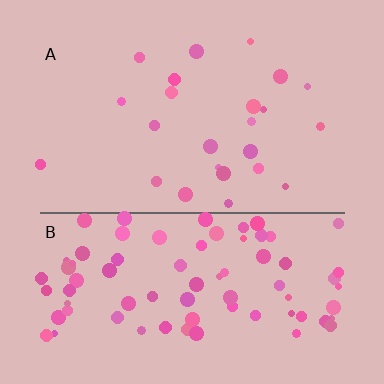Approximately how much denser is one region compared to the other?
Approximately 3.4× — region B over region A.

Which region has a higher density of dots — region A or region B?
B (the bottom).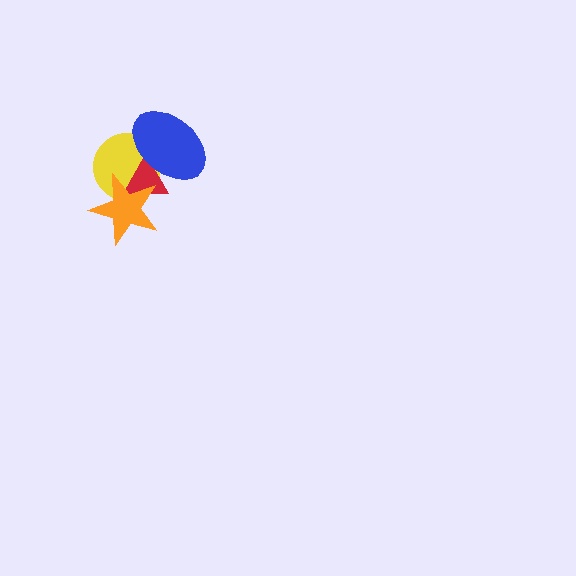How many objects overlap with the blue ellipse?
2 objects overlap with the blue ellipse.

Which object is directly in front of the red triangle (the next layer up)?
The orange star is directly in front of the red triangle.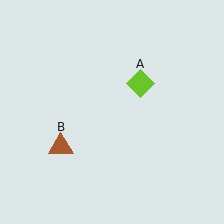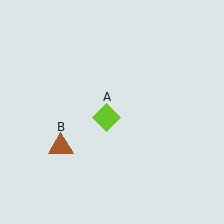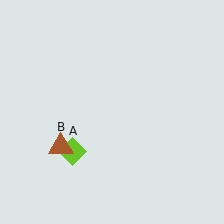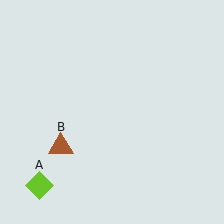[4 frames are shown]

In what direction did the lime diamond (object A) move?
The lime diamond (object A) moved down and to the left.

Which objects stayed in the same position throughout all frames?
Brown triangle (object B) remained stationary.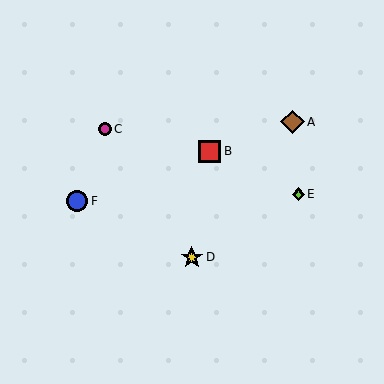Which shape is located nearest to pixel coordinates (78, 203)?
The blue circle (labeled F) at (77, 201) is nearest to that location.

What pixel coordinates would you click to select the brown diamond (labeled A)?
Click at (292, 122) to select the brown diamond A.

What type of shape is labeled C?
Shape C is a magenta circle.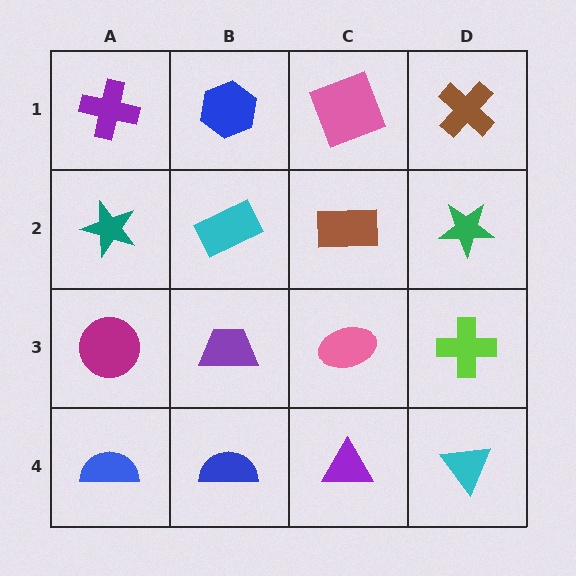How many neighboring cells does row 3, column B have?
4.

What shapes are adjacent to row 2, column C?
A pink square (row 1, column C), a pink ellipse (row 3, column C), a cyan rectangle (row 2, column B), a green star (row 2, column D).